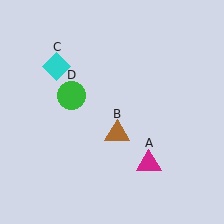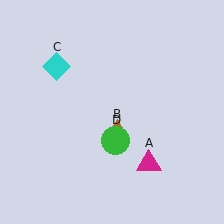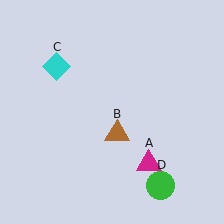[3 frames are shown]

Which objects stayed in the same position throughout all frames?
Magenta triangle (object A) and brown triangle (object B) and cyan diamond (object C) remained stationary.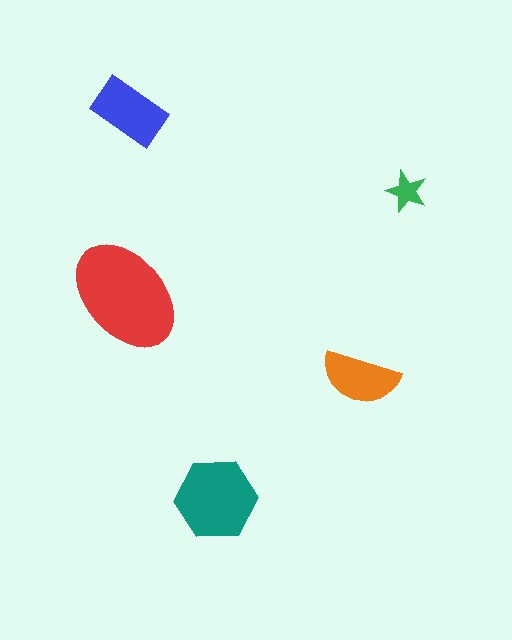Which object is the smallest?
The green star.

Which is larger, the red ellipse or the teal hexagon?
The red ellipse.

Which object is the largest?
The red ellipse.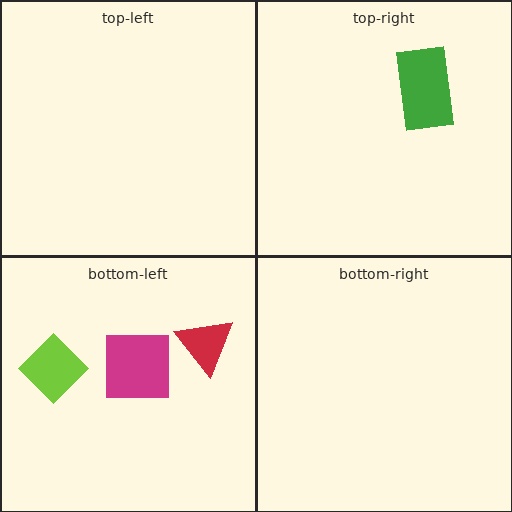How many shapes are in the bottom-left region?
3.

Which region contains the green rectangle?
The top-right region.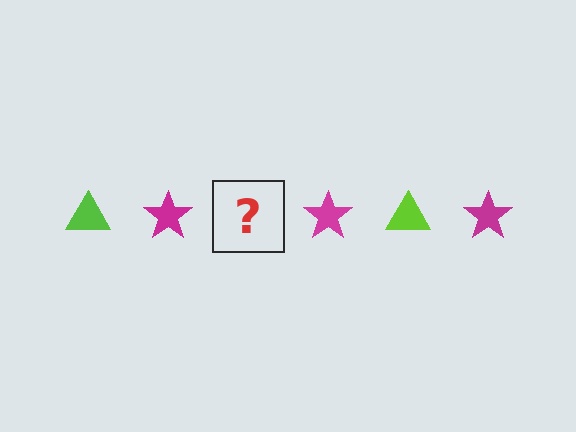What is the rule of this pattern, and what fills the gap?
The rule is that the pattern alternates between lime triangle and magenta star. The gap should be filled with a lime triangle.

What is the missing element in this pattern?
The missing element is a lime triangle.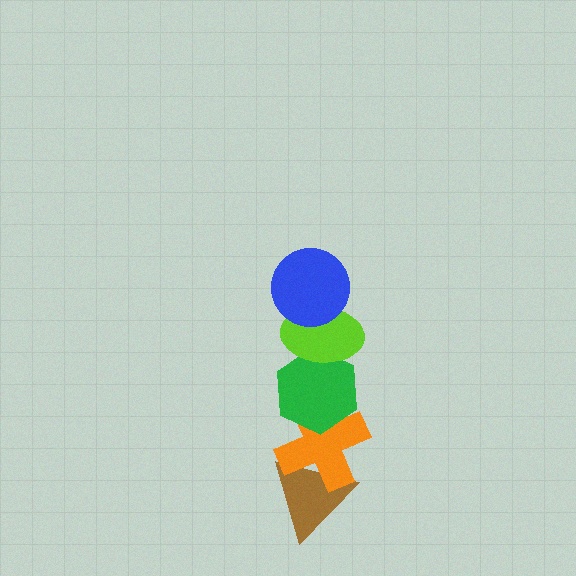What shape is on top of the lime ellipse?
The blue circle is on top of the lime ellipse.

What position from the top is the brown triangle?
The brown triangle is 5th from the top.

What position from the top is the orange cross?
The orange cross is 4th from the top.